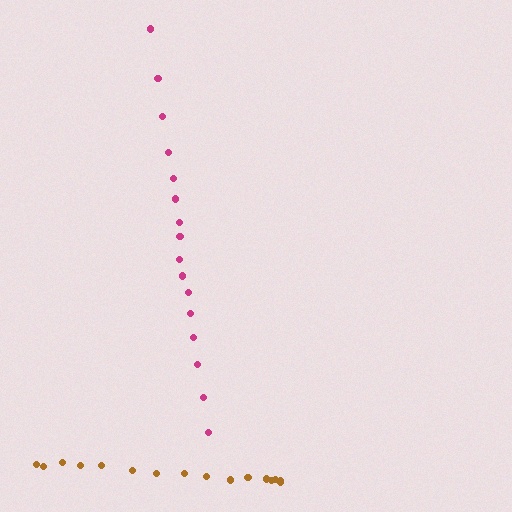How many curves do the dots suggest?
There are 2 distinct paths.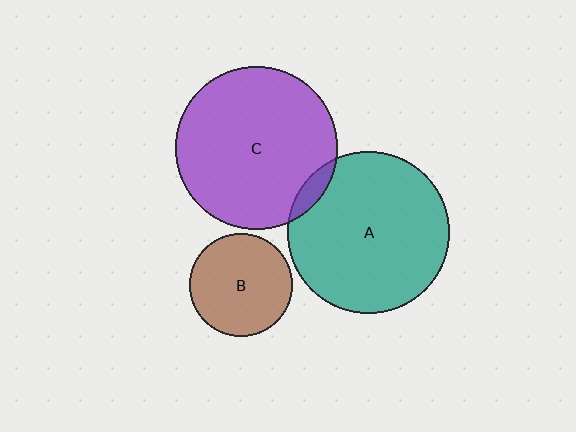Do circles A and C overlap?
Yes.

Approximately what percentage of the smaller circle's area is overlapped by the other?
Approximately 5%.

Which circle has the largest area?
Circle C (purple).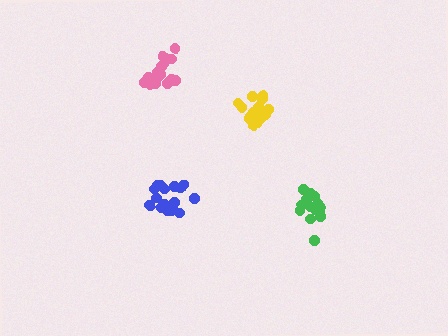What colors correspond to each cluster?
The clusters are colored: green, yellow, blue, pink.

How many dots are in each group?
Group 1: 15 dots, Group 2: 17 dots, Group 3: 19 dots, Group 4: 16 dots (67 total).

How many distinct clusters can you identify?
There are 4 distinct clusters.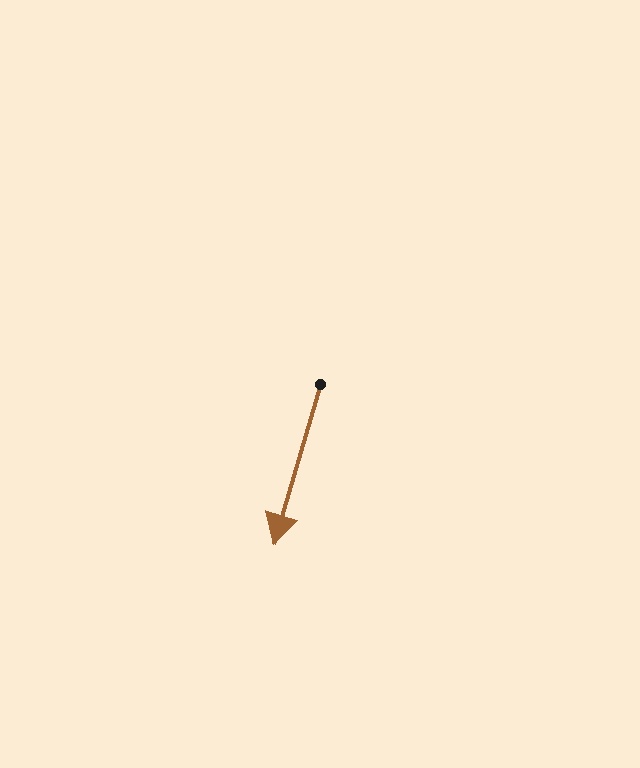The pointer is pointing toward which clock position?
Roughly 7 o'clock.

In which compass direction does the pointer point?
South.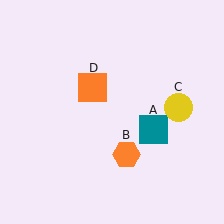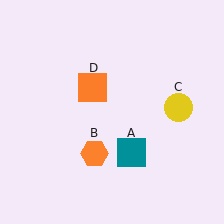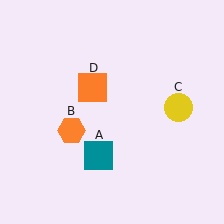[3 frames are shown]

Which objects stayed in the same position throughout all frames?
Yellow circle (object C) and orange square (object D) remained stationary.